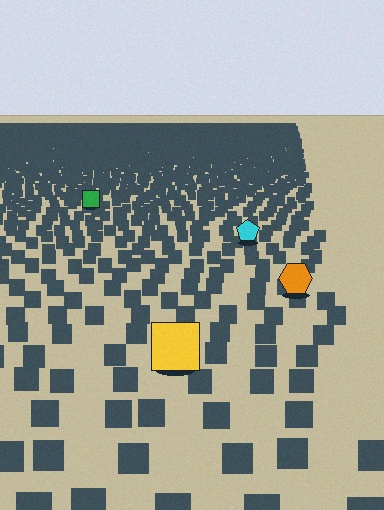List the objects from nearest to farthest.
From nearest to farthest: the yellow square, the orange hexagon, the cyan pentagon, the green square.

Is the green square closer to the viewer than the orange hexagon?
No. The orange hexagon is closer — you can tell from the texture gradient: the ground texture is coarser near it.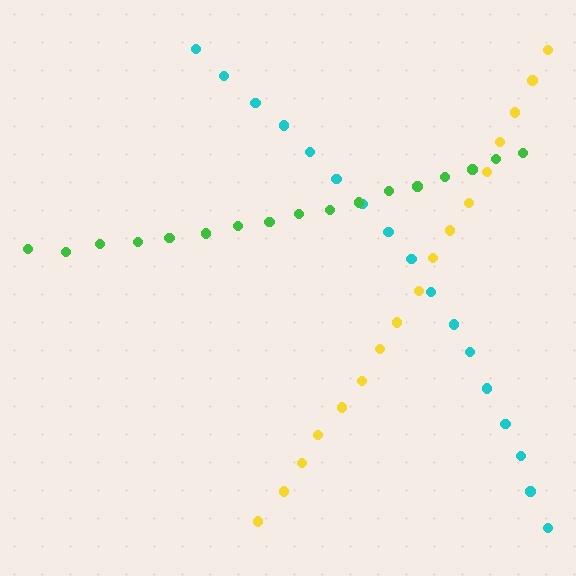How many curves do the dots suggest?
There are 3 distinct paths.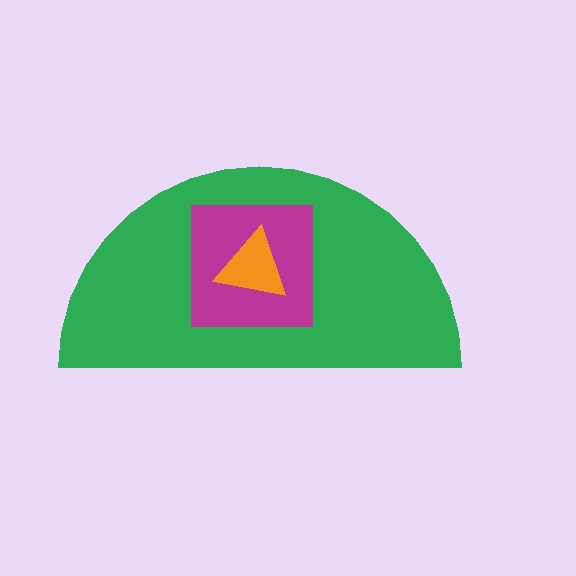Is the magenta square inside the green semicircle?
Yes.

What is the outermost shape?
The green semicircle.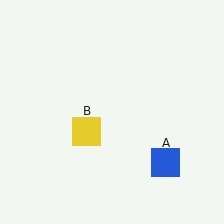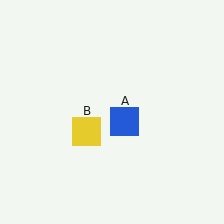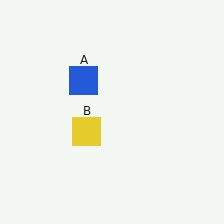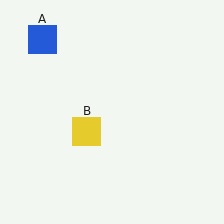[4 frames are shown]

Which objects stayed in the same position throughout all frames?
Yellow square (object B) remained stationary.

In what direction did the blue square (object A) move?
The blue square (object A) moved up and to the left.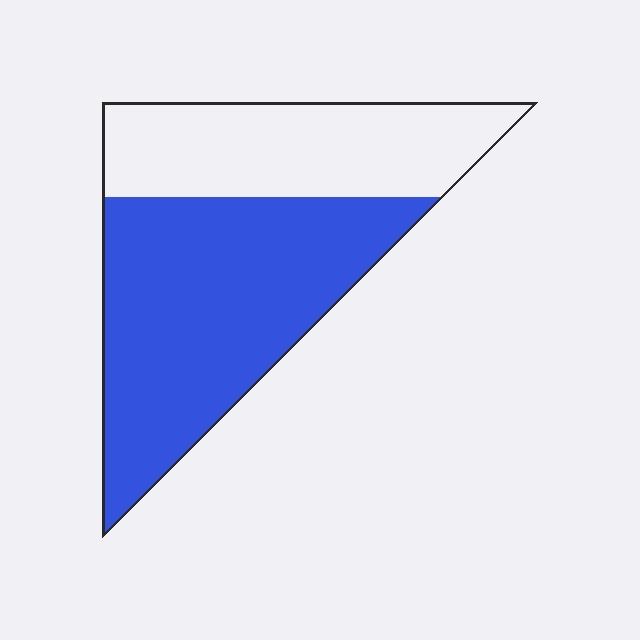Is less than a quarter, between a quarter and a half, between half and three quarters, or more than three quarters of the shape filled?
Between half and three quarters.